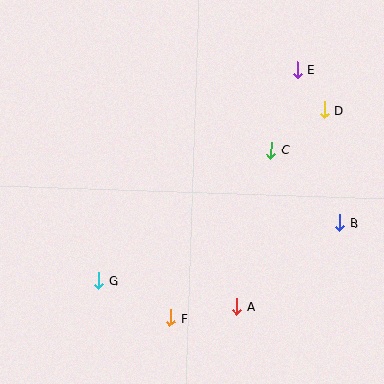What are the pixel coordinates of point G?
Point G is at (98, 281).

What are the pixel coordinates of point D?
Point D is at (324, 110).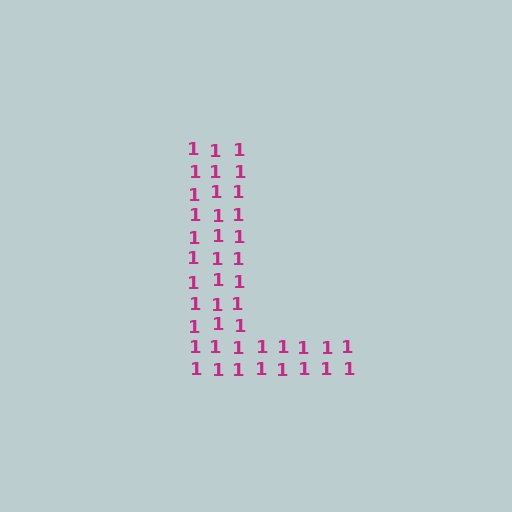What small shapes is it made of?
It is made of small digit 1's.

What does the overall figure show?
The overall figure shows the letter L.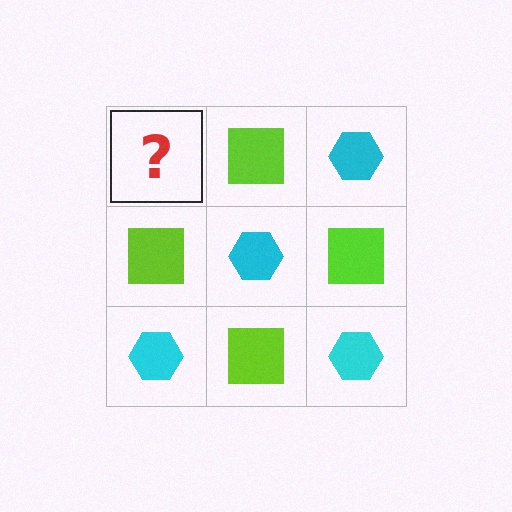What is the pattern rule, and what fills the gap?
The rule is that it alternates cyan hexagon and lime square in a checkerboard pattern. The gap should be filled with a cyan hexagon.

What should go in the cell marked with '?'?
The missing cell should contain a cyan hexagon.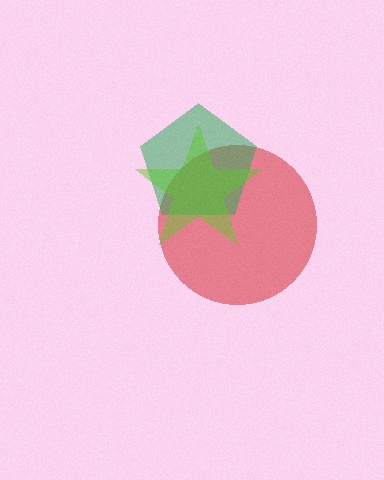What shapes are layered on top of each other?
The layered shapes are: a red circle, a green pentagon, a lime star.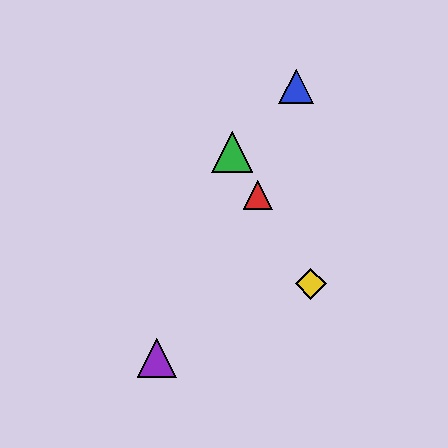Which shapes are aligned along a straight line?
The red triangle, the green triangle, the yellow diamond are aligned along a straight line.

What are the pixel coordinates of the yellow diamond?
The yellow diamond is at (311, 284).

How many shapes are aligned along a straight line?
3 shapes (the red triangle, the green triangle, the yellow diamond) are aligned along a straight line.